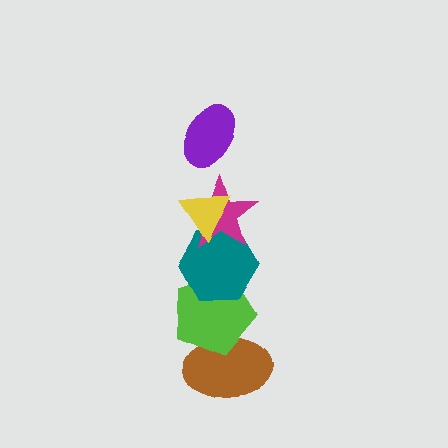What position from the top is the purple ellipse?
The purple ellipse is 1st from the top.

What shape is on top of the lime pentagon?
The teal hexagon is on top of the lime pentagon.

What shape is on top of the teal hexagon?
The magenta star is on top of the teal hexagon.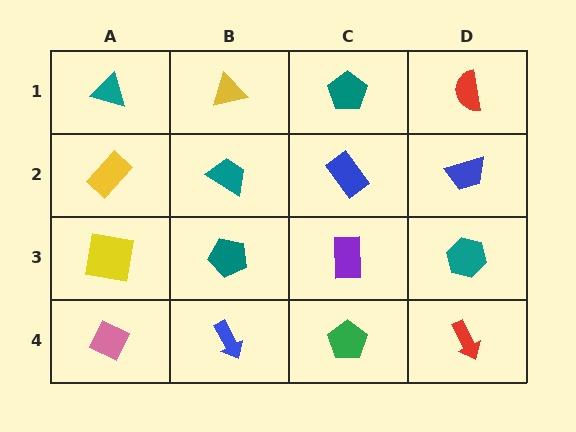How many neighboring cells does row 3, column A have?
3.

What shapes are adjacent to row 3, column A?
A yellow rectangle (row 2, column A), a pink diamond (row 4, column A), a teal pentagon (row 3, column B).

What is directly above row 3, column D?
A blue trapezoid.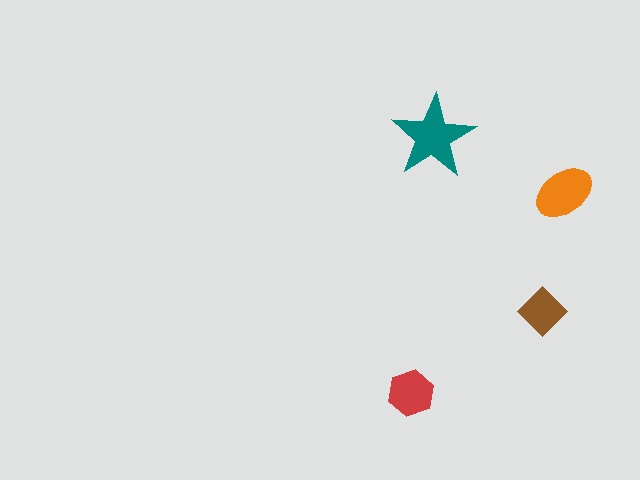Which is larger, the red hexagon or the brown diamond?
The red hexagon.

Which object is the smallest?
The brown diamond.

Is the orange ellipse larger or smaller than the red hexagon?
Larger.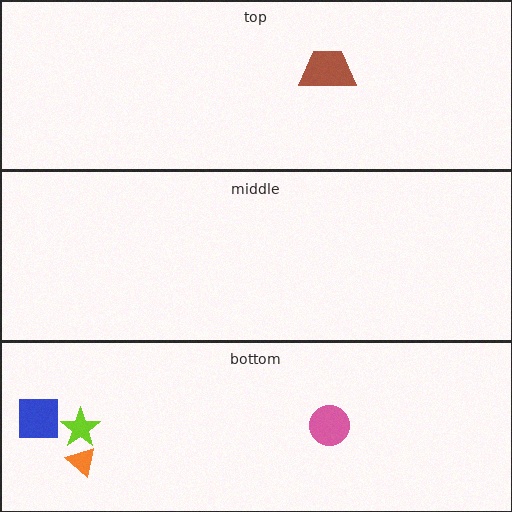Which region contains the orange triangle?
The bottom region.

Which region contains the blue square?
The bottom region.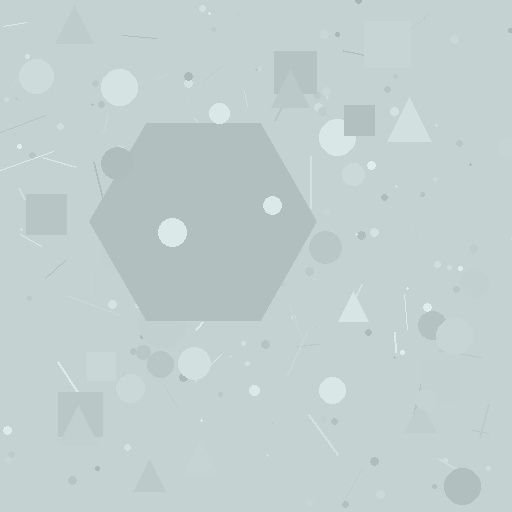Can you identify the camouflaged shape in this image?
The camouflaged shape is a hexagon.